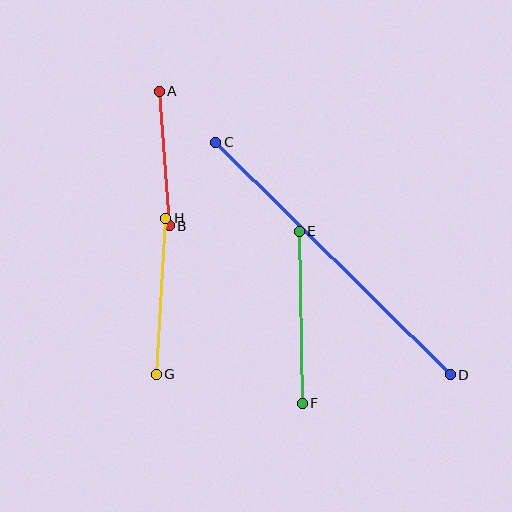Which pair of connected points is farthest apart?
Points C and D are farthest apart.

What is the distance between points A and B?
The distance is approximately 135 pixels.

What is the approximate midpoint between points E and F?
The midpoint is at approximately (301, 317) pixels.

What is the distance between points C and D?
The distance is approximately 330 pixels.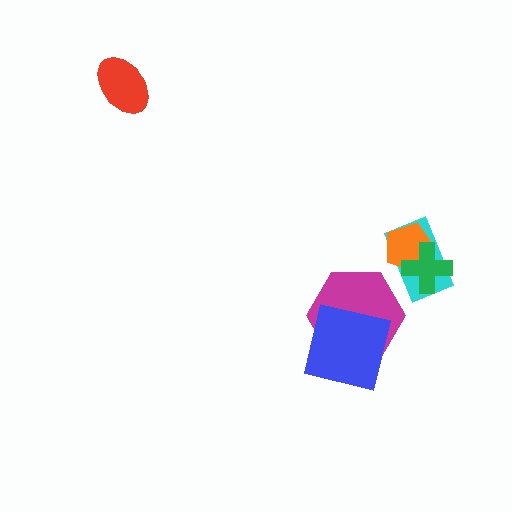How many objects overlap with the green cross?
2 objects overlap with the green cross.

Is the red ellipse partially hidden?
No, no other shape covers it.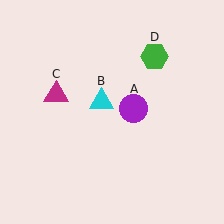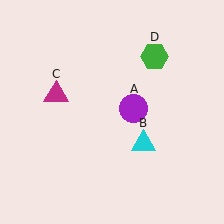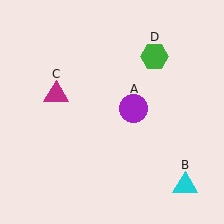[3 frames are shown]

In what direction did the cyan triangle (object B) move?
The cyan triangle (object B) moved down and to the right.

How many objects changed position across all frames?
1 object changed position: cyan triangle (object B).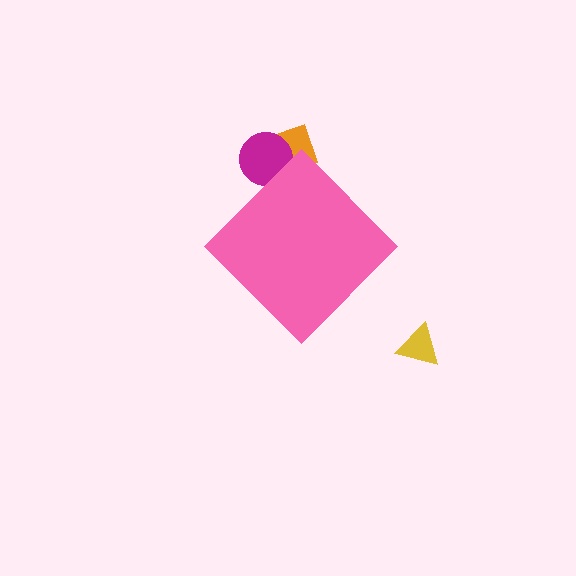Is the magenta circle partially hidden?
Yes, the magenta circle is partially hidden behind the pink diamond.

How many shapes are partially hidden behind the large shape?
2 shapes are partially hidden.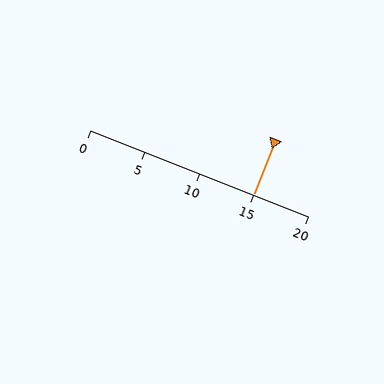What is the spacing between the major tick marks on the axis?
The major ticks are spaced 5 apart.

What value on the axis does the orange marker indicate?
The marker indicates approximately 15.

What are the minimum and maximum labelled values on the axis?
The axis runs from 0 to 20.